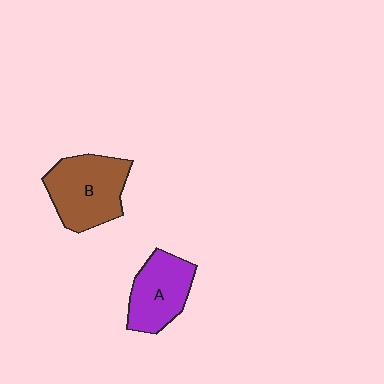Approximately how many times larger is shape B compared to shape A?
Approximately 1.3 times.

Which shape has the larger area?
Shape B (brown).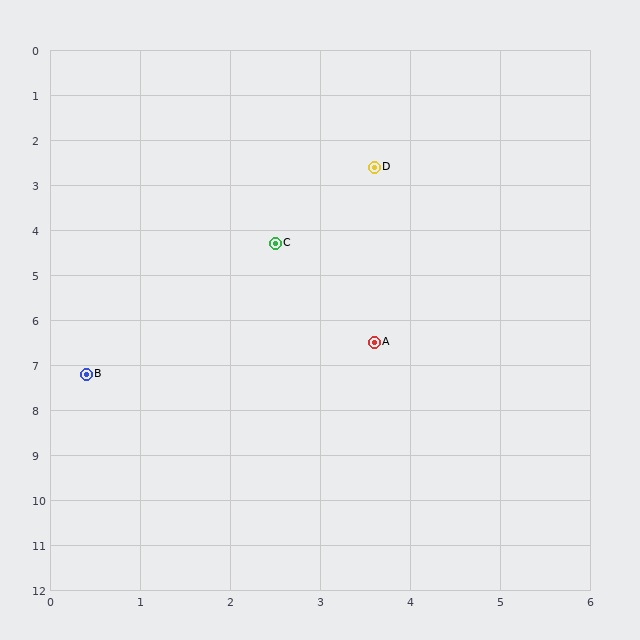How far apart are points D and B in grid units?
Points D and B are about 5.6 grid units apart.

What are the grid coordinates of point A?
Point A is at approximately (3.6, 6.5).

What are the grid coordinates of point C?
Point C is at approximately (2.5, 4.3).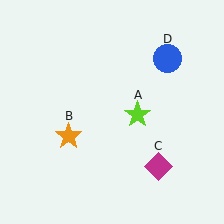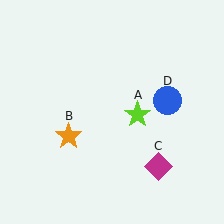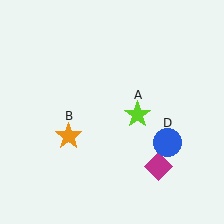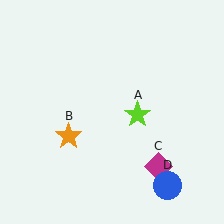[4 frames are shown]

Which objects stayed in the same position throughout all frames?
Lime star (object A) and orange star (object B) and magenta diamond (object C) remained stationary.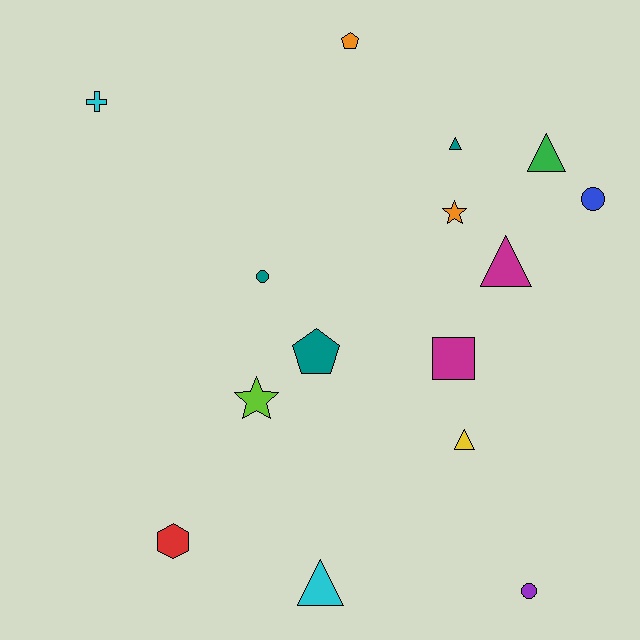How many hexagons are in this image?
There is 1 hexagon.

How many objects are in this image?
There are 15 objects.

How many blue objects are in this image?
There is 1 blue object.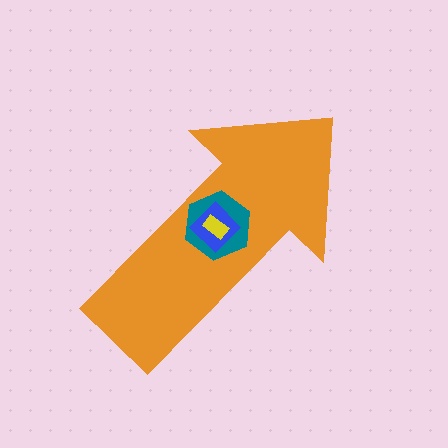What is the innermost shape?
The yellow rectangle.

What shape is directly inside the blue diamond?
The yellow rectangle.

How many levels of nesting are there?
4.